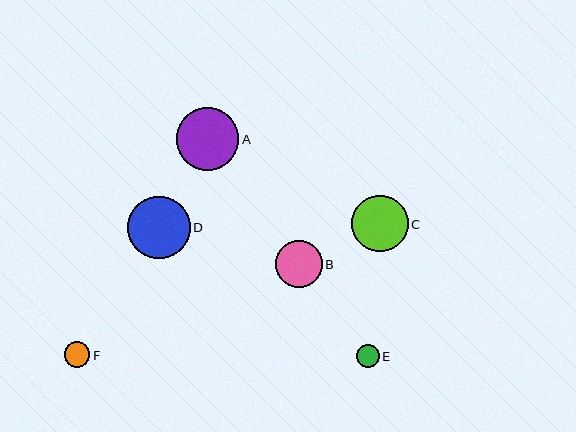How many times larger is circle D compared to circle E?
Circle D is approximately 2.7 times the size of circle E.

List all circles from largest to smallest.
From largest to smallest: A, D, C, B, F, E.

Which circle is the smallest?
Circle E is the smallest with a size of approximately 23 pixels.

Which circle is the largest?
Circle A is the largest with a size of approximately 63 pixels.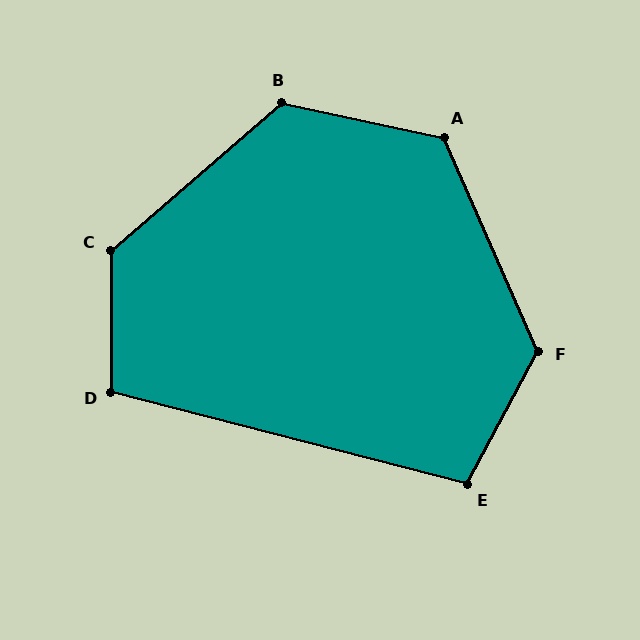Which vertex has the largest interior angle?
C, at approximately 130 degrees.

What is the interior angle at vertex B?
Approximately 127 degrees (obtuse).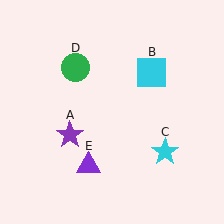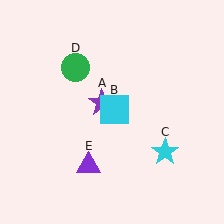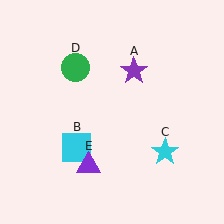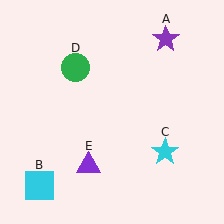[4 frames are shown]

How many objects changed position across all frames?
2 objects changed position: purple star (object A), cyan square (object B).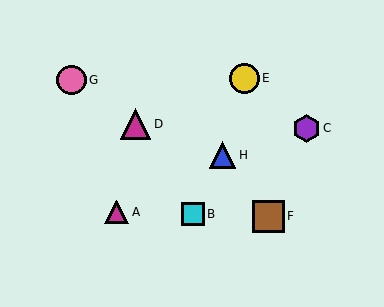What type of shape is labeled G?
Shape G is a pink circle.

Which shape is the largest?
The brown square (labeled F) is the largest.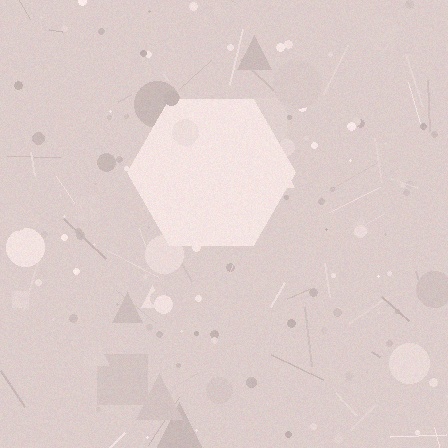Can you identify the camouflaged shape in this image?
The camouflaged shape is a hexagon.